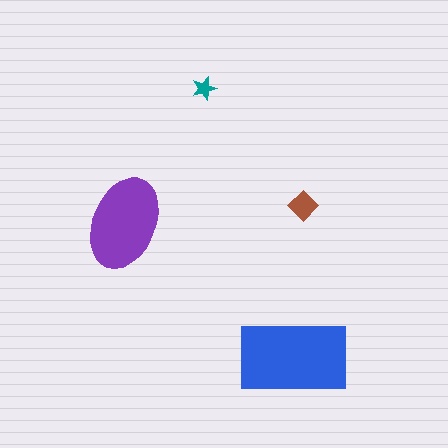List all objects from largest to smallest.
The blue rectangle, the purple ellipse, the brown diamond, the teal star.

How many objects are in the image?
There are 4 objects in the image.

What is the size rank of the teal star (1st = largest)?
4th.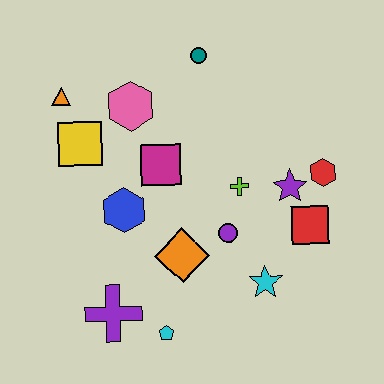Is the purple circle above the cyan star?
Yes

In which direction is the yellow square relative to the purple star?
The yellow square is to the left of the purple star.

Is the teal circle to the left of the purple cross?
No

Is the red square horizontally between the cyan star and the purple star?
No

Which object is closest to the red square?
The purple star is closest to the red square.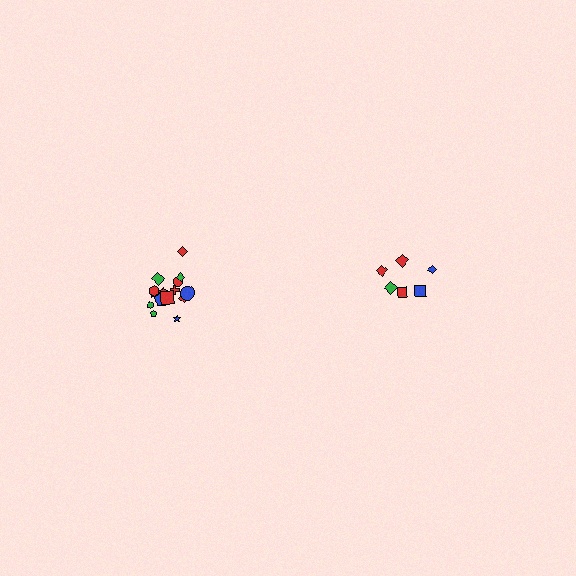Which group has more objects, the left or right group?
The left group.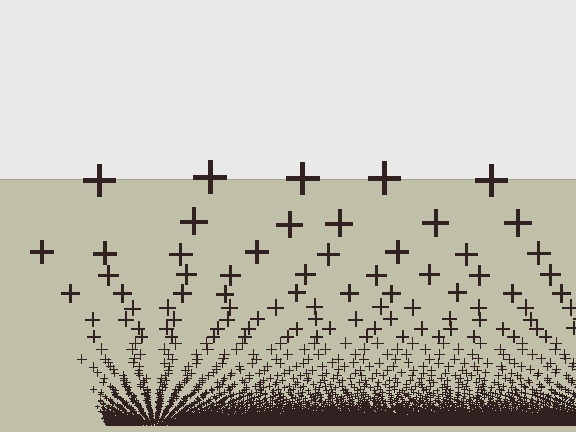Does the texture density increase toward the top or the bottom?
Density increases toward the bottom.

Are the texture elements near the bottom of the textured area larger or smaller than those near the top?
Smaller. The gradient is inverted — elements near the bottom are smaller and denser.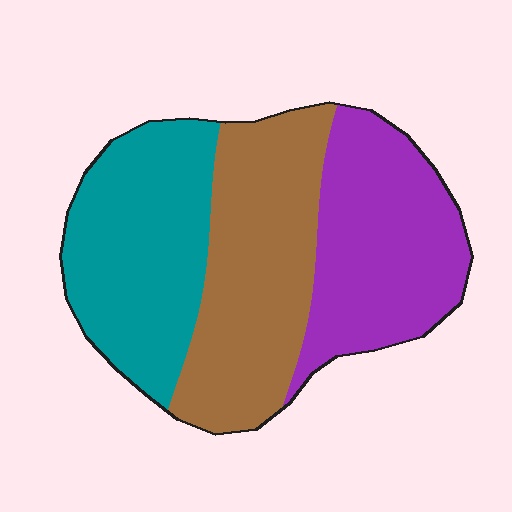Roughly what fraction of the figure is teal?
Teal covers about 35% of the figure.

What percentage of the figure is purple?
Purple takes up about one third (1/3) of the figure.